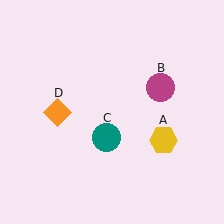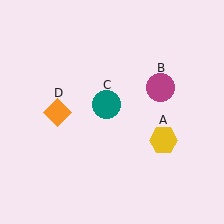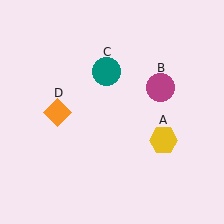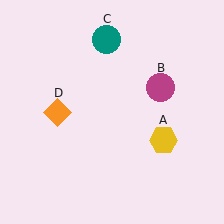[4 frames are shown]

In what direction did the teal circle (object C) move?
The teal circle (object C) moved up.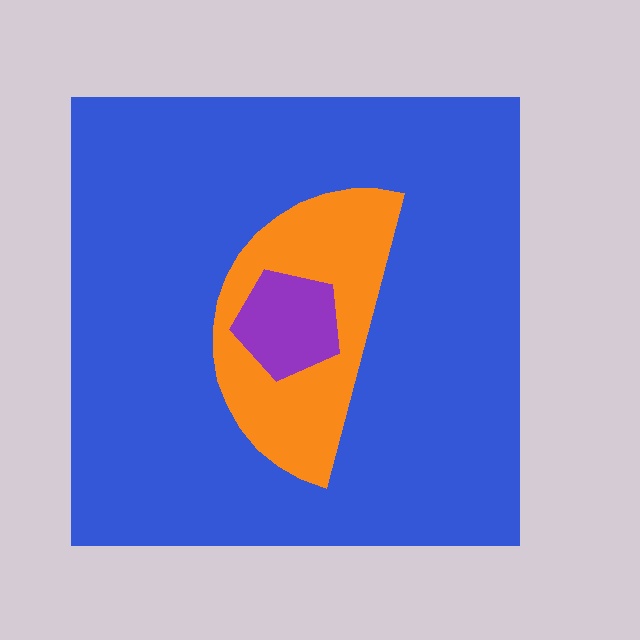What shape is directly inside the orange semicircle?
The purple pentagon.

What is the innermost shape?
The purple pentagon.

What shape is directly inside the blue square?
The orange semicircle.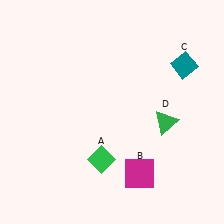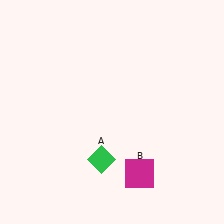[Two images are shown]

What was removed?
The green triangle (D), the teal diamond (C) were removed in Image 2.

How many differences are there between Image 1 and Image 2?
There are 2 differences between the two images.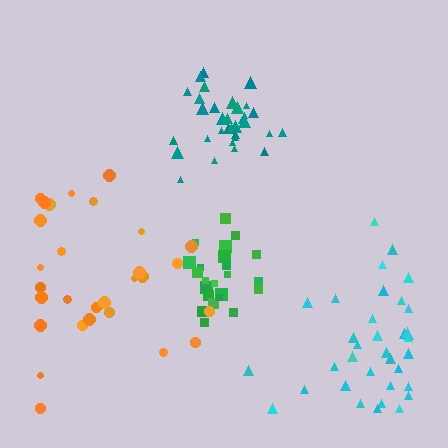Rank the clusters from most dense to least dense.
teal, green, cyan, orange.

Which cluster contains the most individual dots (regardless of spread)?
Cyan (35).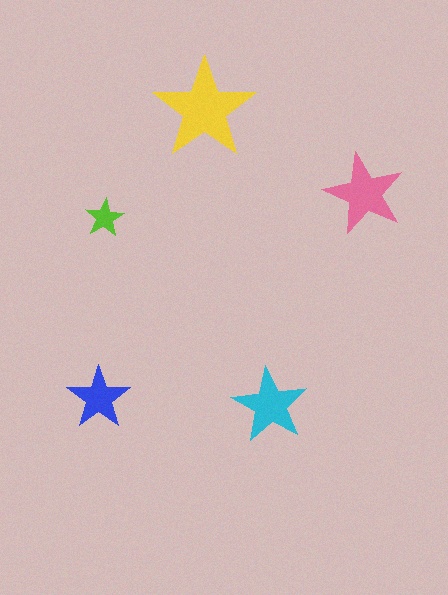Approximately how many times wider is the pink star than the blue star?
About 1.5 times wider.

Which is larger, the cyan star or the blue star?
The cyan one.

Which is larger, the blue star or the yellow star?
The yellow one.